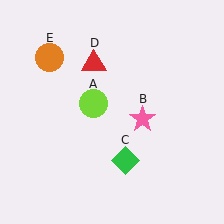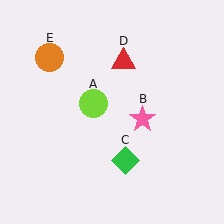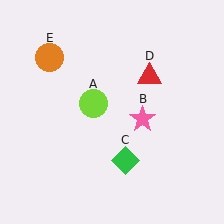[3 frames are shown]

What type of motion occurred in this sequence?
The red triangle (object D) rotated clockwise around the center of the scene.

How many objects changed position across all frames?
1 object changed position: red triangle (object D).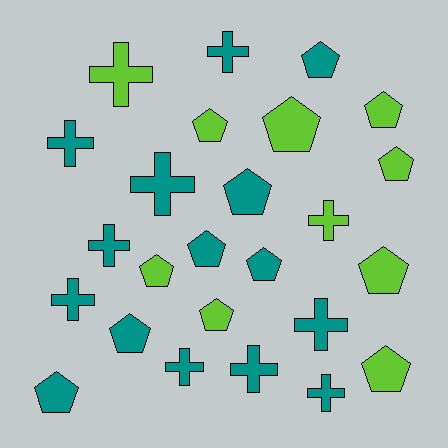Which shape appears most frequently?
Pentagon, with 14 objects.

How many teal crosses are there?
There are 9 teal crosses.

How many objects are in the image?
There are 25 objects.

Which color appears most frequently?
Teal, with 15 objects.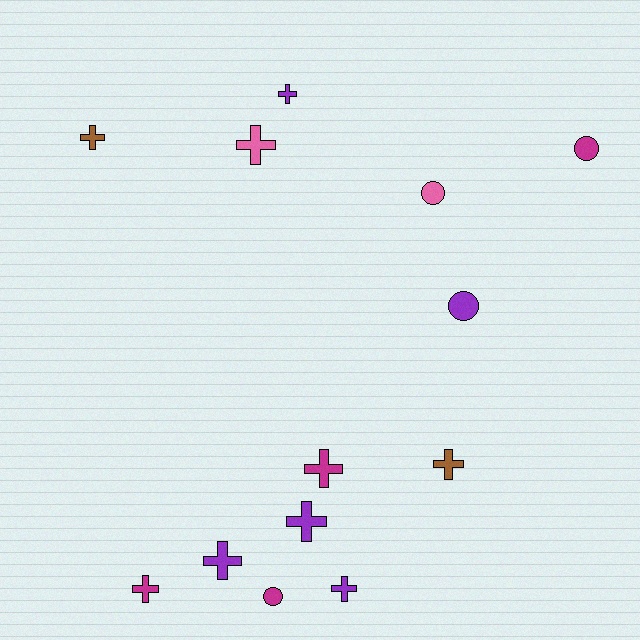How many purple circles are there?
There is 1 purple circle.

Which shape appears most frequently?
Cross, with 9 objects.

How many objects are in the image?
There are 13 objects.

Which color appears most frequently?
Purple, with 5 objects.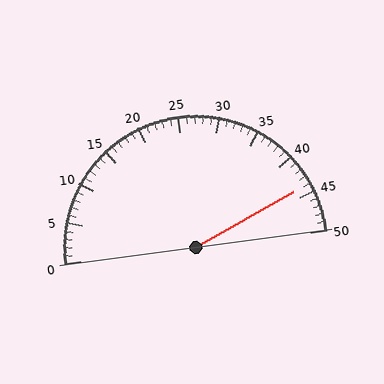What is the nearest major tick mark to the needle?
The nearest major tick mark is 45.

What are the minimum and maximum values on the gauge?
The gauge ranges from 0 to 50.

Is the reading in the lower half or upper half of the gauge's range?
The reading is in the upper half of the range (0 to 50).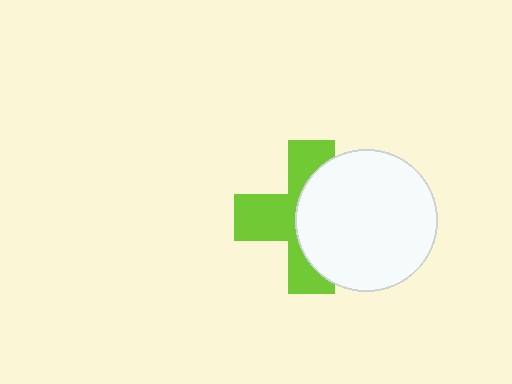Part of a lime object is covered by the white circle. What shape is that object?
It is a cross.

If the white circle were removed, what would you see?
You would see the complete lime cross.